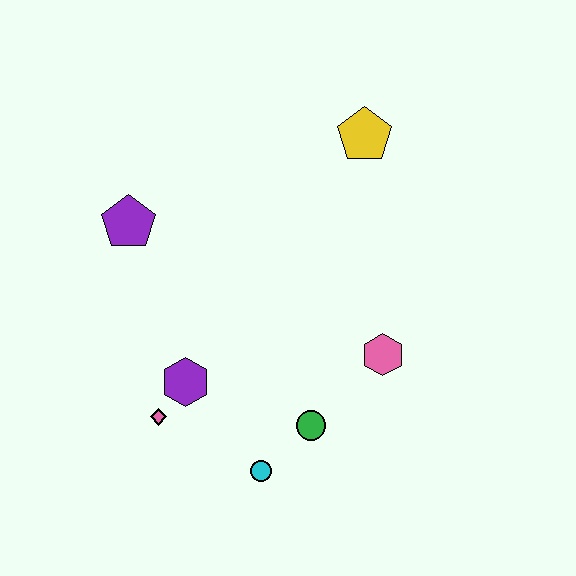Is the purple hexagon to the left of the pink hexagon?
Yes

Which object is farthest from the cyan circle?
The yellow pentagon is farthest from the cyan circle.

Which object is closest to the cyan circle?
The green circle is closest to the cyan circle.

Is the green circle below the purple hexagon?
Yes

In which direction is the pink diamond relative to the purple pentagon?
The pink diamond is below the purple pentagon.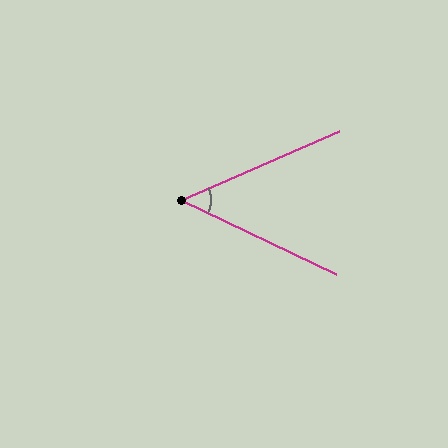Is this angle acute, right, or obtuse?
It is acute.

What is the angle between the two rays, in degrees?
Approximately 49 degrees.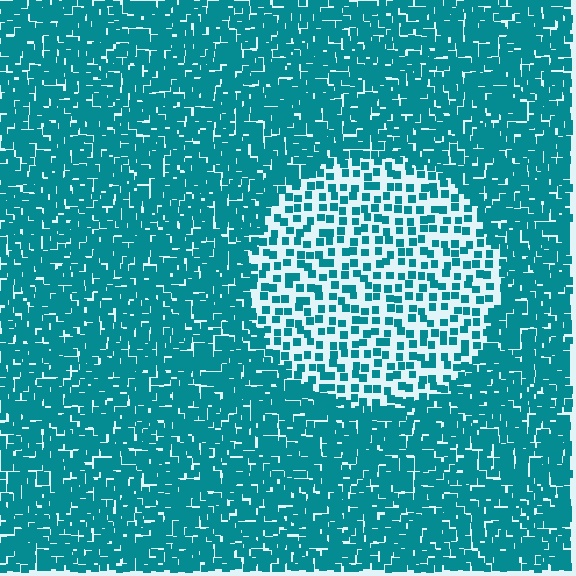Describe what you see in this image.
The image contains small teal elements arranged at two different densities. A circle-shaped region is visible where the elements are less densely packed than the surrounding area.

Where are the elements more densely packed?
The elements are more densely packed outside the circle boundary.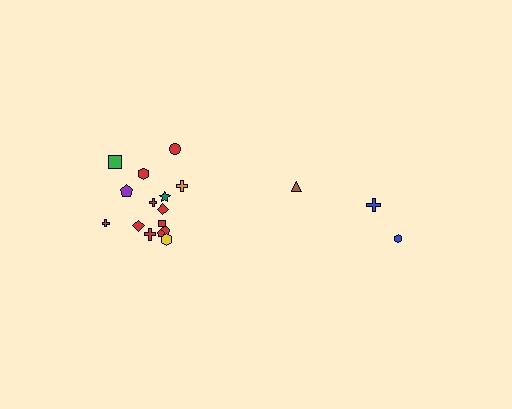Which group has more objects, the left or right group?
The left group.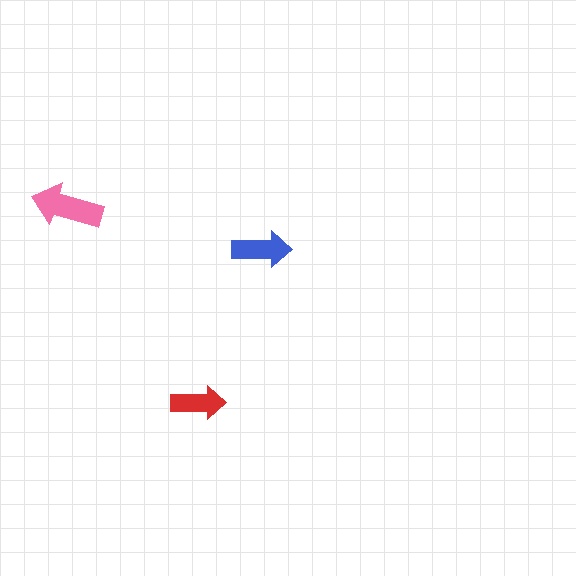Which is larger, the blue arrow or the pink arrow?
The pink one.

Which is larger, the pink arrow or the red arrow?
The pink one.